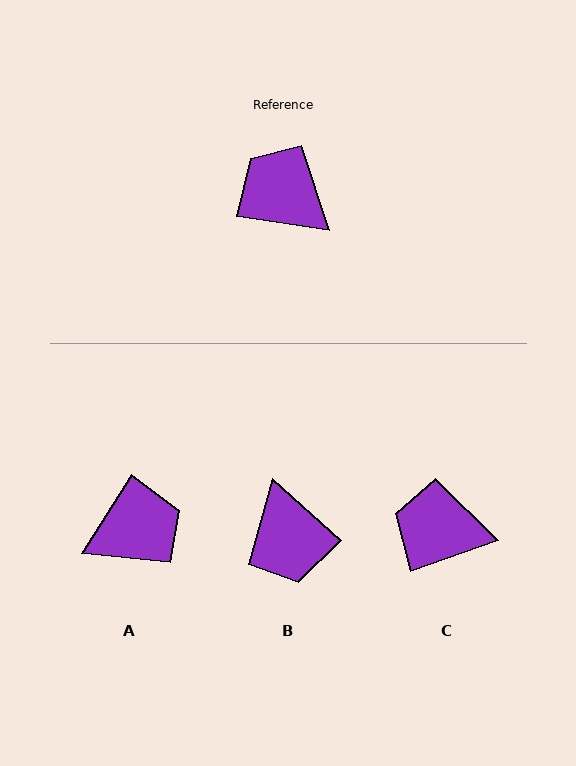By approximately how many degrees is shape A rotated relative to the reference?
Approximately 114 degrees clockwise.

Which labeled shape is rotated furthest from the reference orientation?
B, about 146 degrees away.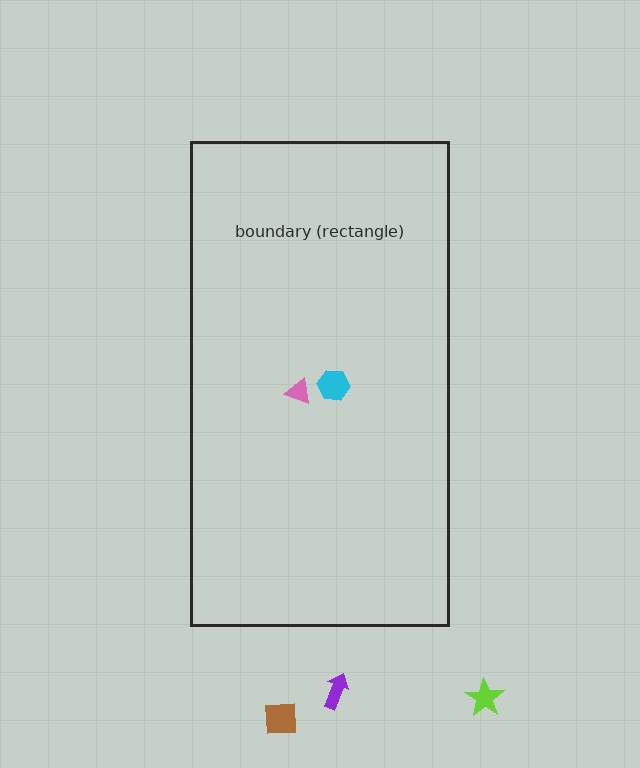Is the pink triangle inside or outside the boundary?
Inside.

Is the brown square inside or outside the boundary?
Outside.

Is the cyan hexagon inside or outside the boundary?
Inside.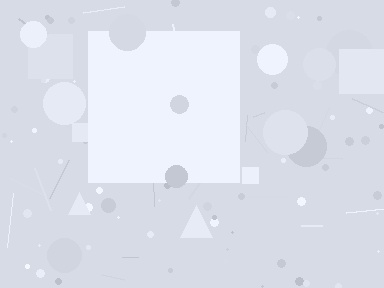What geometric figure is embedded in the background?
A square is embedded in the background.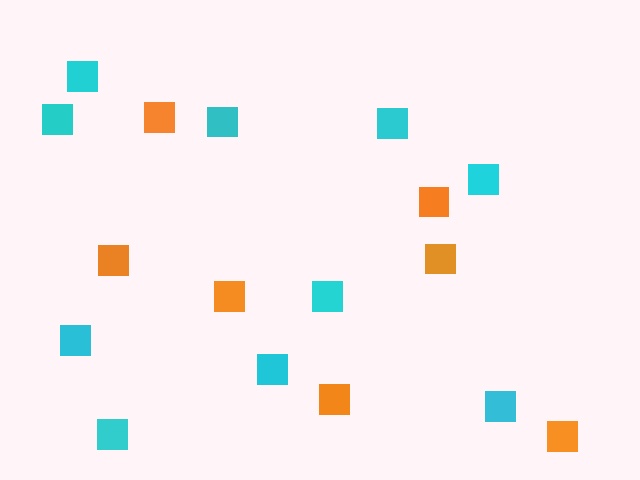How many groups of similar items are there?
There are 2 groups: one group of orange squares (7) and one group of cyan squares (10).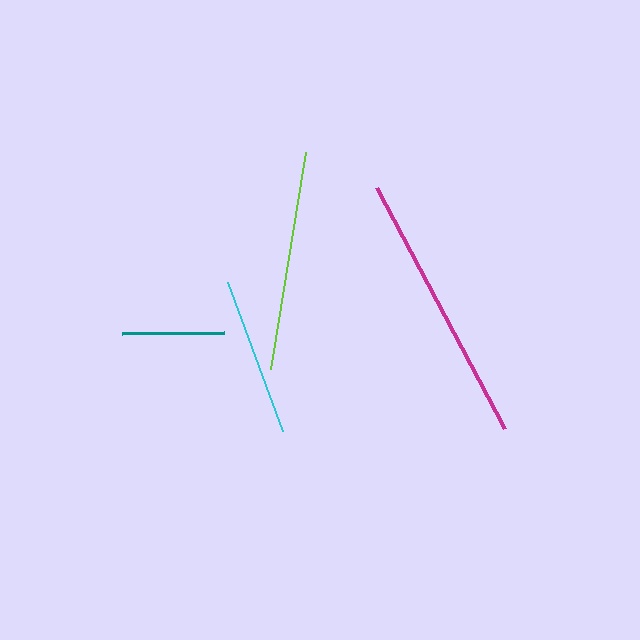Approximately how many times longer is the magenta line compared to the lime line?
The magenta line is approximately 1.2 times the length of the lime line.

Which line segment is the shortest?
The teal line is the shortest at approximately 102 pixels.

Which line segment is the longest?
The magenta line is the longest at approximately 273 pixels.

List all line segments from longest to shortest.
From longest to shortest: magenta, lime, cyan, teal.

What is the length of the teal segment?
The teal segment is approximately 102 pixels long.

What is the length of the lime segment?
The lime segment is approximately 220 pixels long.